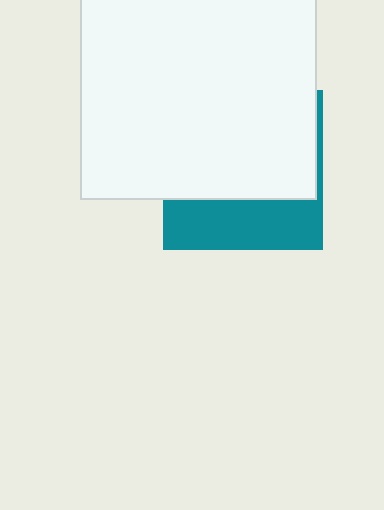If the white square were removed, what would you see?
You would see the complete teal square.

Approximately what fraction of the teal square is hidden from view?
Roughly 66% of the teal square is hidden behind the white square.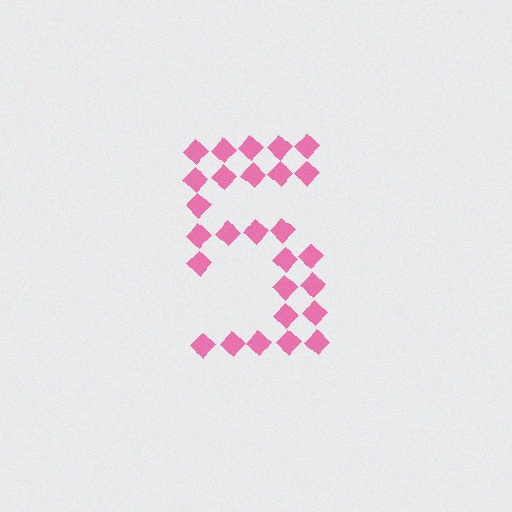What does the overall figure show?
The overall figure shows the digit 5.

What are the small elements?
The small elements are diamonds.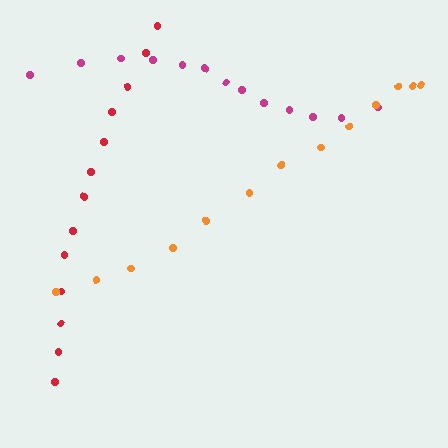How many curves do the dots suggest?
There are 3 distinct paths.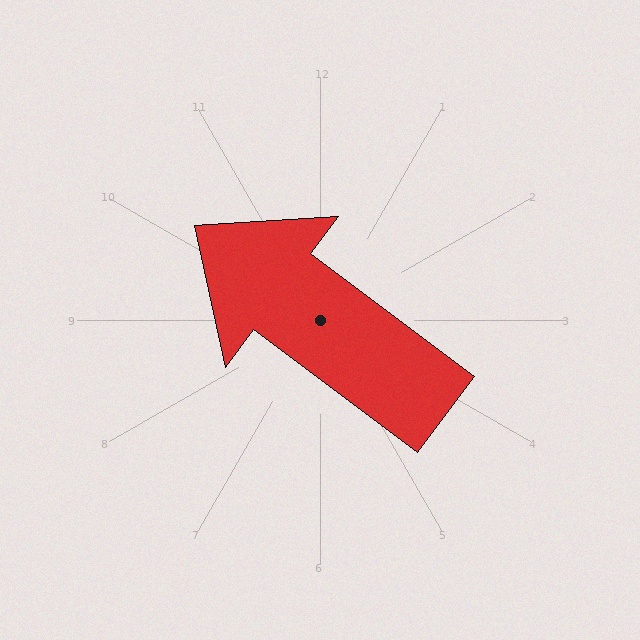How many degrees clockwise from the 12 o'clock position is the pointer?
Approximately 307 degrees.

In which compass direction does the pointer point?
Northwest.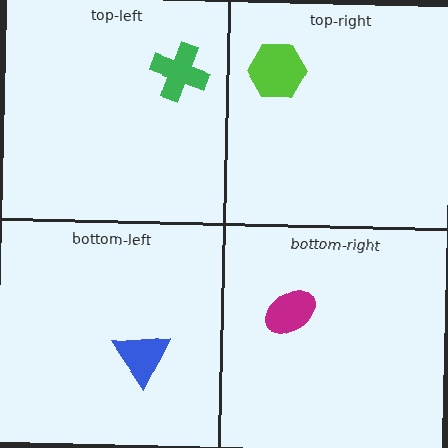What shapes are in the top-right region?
The lime hexagon.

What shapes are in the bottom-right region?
The magenta ellipse.